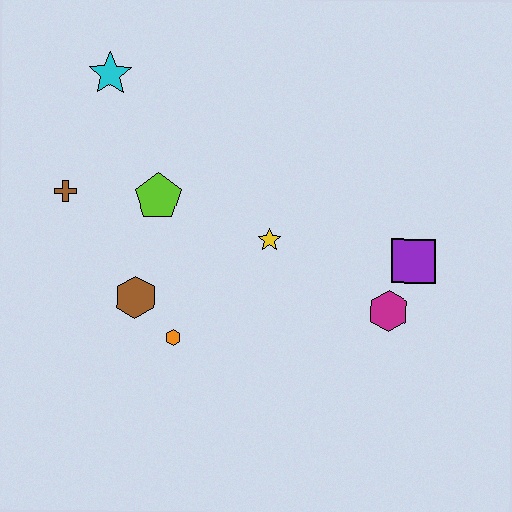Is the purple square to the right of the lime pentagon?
Yes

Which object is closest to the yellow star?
The lime pentagon is closest to the yellow star.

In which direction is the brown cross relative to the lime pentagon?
The brown cross is to the left of the lime pentagon.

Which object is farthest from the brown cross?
The purple square is farthest from the brown cross.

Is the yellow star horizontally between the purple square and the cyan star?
Yes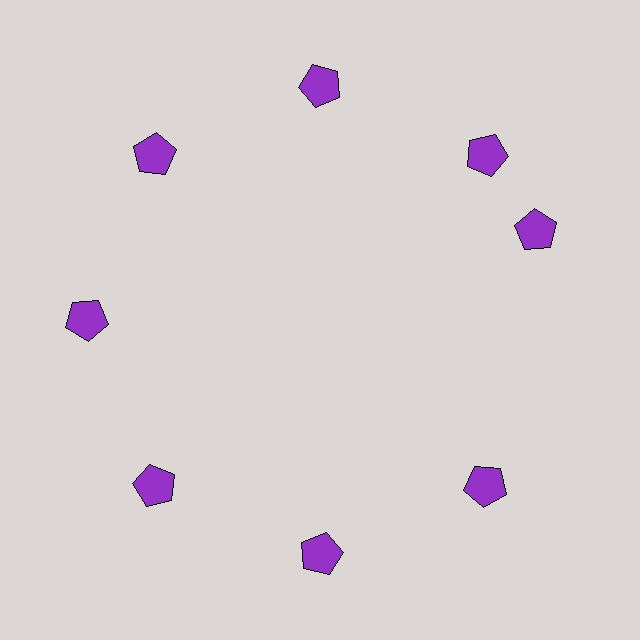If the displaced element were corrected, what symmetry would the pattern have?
It would have 8-fold rotational symmetry — the pattern would map onto itself every 45 degrees.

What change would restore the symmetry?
The symmetry would be restored by rotating it back into even spacing with its neighbors so that all 8 pentagons sit at equal angles and equal distance from the center.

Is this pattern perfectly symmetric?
No. The 8 purple pentagons are arranged in a ring, but one element near the 3 o'clock position is rotated out of alignment along the ring, breaking the 8-fold rotational symmetry.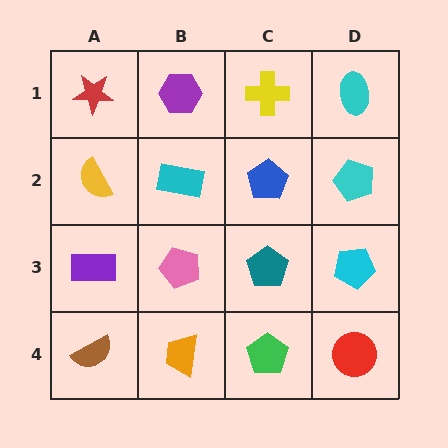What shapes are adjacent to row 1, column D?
A cyan pentagon (row 2, column D), a yellow cross (row 1, column C).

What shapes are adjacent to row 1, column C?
A blue pentagon (row 2, column C), a purple hexagon (row 1, column B), a cyan ellipse (row 1, column D).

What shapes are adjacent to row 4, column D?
A cyan pentagon (row 3, column D), a green pentagon (row 4, column C).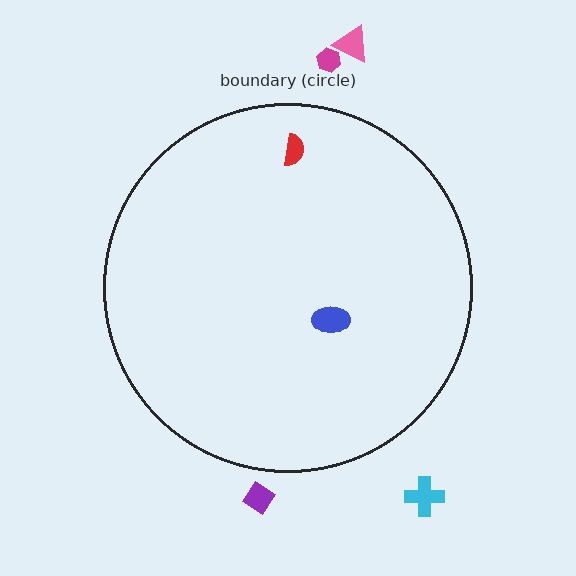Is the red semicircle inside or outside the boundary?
Inside.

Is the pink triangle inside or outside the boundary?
Outside.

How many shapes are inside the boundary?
2 inside, 4 outside.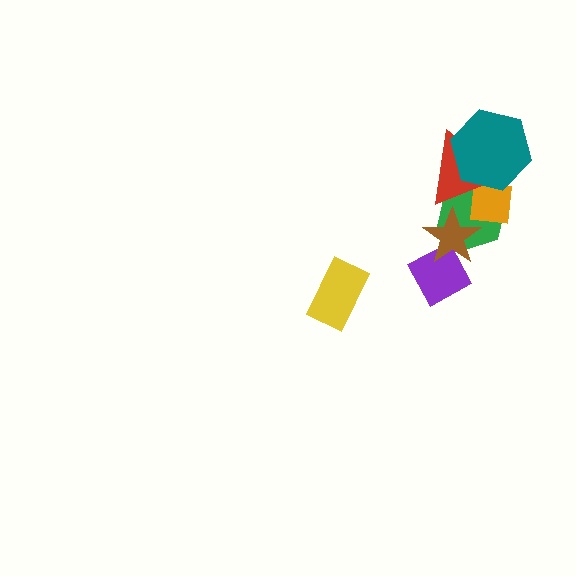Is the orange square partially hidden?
Yes, it is partially covered by another shape.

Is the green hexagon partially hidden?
Yes, it is partially covered by another shape.